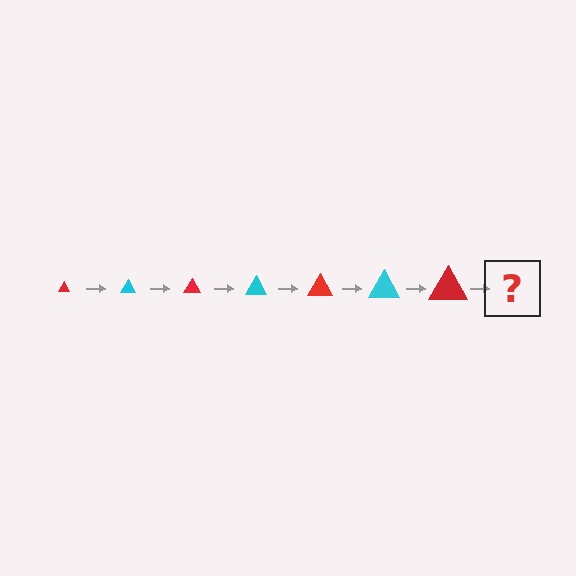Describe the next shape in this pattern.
It should be a cyan triangle, larger than the previous one.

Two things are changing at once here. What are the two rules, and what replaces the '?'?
The two rules are that the triangle grows larger each step and the color cycles through red and cyan. The '?' should be a cyan triangle, larger than the previous one.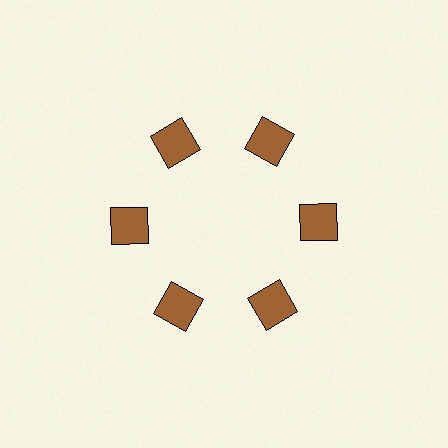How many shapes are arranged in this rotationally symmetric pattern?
There are 6 shapes, arranged in 6 groups of 1.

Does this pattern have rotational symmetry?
Yes, this pattern has 6-fold rotational symmetry. It looks the same after rotating 60 degrees around the center.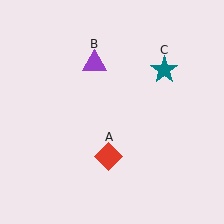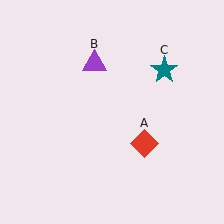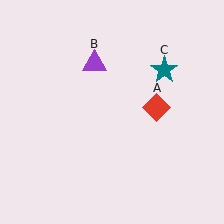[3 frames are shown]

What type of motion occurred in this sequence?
The red diamond (object A) rotated counterclockwise around the center of the scene.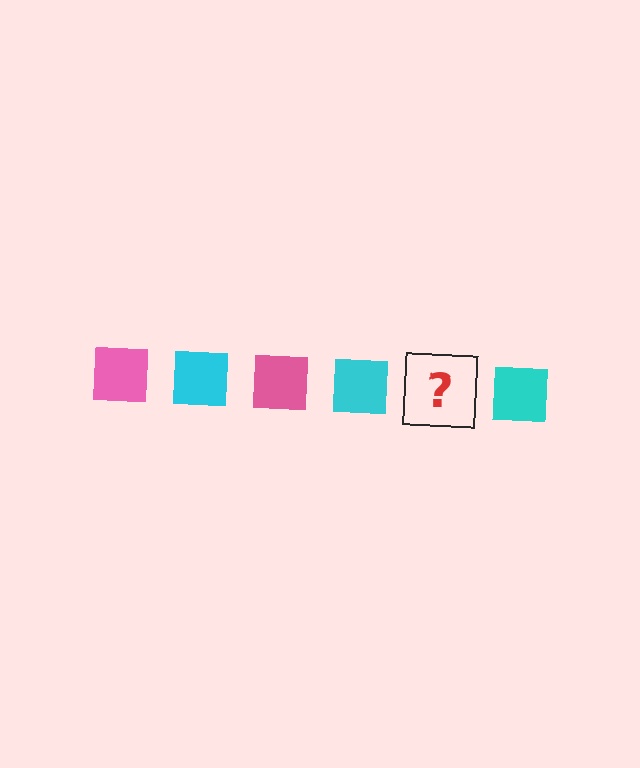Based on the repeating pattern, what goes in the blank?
The blank should be a pink square.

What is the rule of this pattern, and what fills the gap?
The rule is that the pattern cycles through pink, cyan squares. The gap should be filled with a pink square.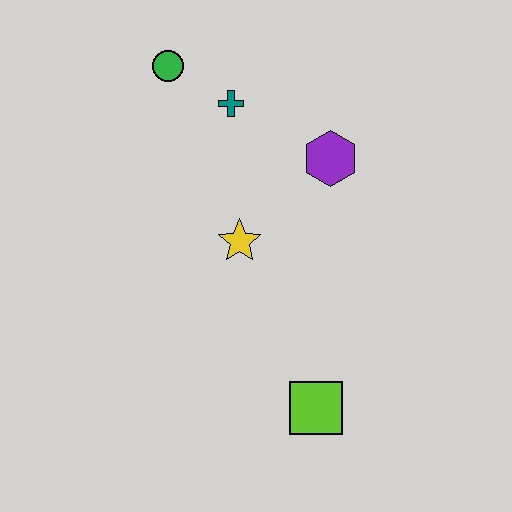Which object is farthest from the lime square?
The green circle is farthest from the lime square.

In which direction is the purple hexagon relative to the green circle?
The purple hexagon is to the right of the green circle.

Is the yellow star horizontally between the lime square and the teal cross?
Yes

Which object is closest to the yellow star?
The purple hexagon is closest to the yellow star.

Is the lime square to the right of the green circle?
Yes